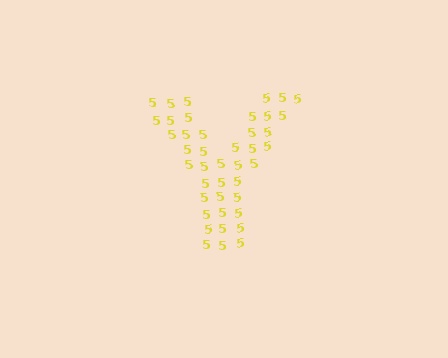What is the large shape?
The large shape is the letter Y.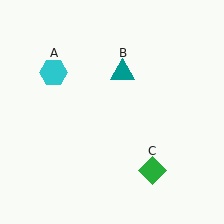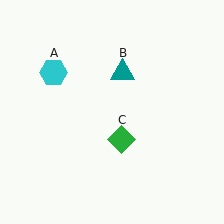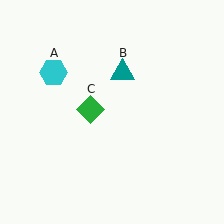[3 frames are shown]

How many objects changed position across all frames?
1 object changed position: green diamond (object C).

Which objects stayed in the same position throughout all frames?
Cyan hexagon (object A) and teal triangle (object B) remained stationary.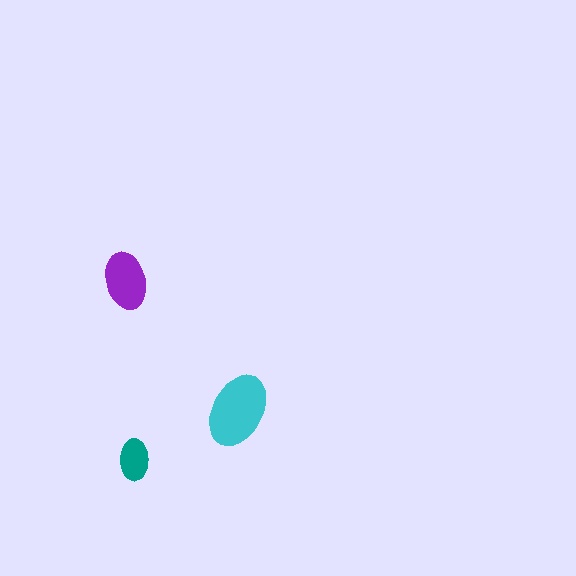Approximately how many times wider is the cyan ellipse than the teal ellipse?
About 2 times wider.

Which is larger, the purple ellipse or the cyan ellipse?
The cyan one.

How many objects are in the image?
There are 3 objects in the image.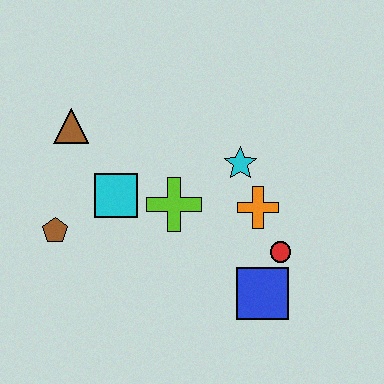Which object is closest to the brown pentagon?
The cyan square is closest to the brown pentagon.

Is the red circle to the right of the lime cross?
Yes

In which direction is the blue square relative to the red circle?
The blue square is below the red circle.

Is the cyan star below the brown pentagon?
No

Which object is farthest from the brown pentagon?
The red circle is farthest from the brown pentagon.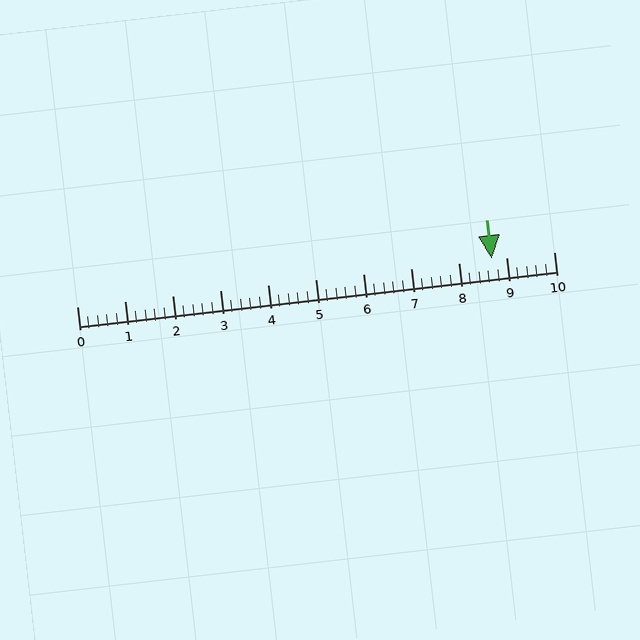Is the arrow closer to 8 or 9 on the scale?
The arrow is closer to 9.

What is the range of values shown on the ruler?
The ruler shows values from 0 to 10.